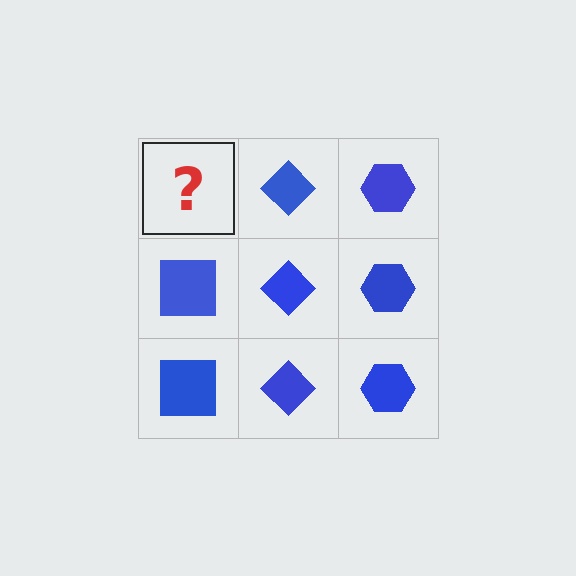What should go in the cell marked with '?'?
The missing cell should contain a blue square.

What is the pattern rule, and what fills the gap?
The rule is that each column has a consistent shape. The gap should be filled with a blue square.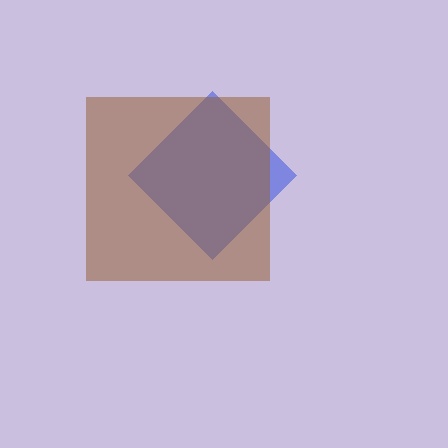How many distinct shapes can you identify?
There are 2 distinct shapes: a blue diamond, a brown square.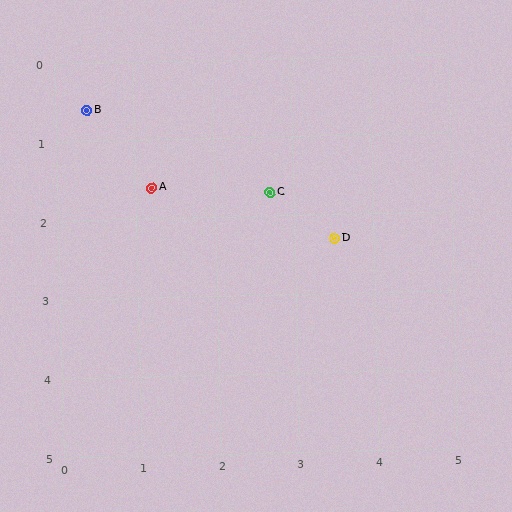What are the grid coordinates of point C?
Point C is at approximately (2.7, 1.7).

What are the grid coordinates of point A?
Point A is at approximately (1.2, 1.6).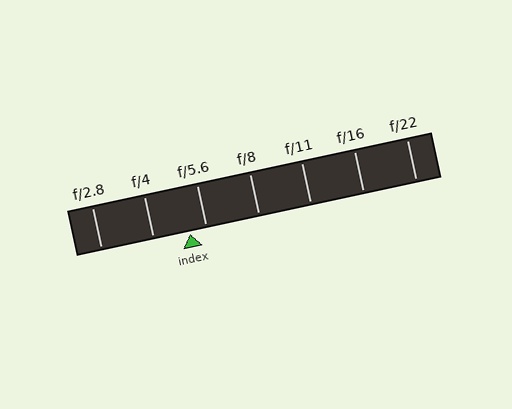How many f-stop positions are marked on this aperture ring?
There are 7 f-stop positions marked.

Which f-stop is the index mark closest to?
The index mark is closest to f/5.6.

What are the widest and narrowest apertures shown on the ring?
The widest aperture shown is f/2.8 and the narrowest is f/22.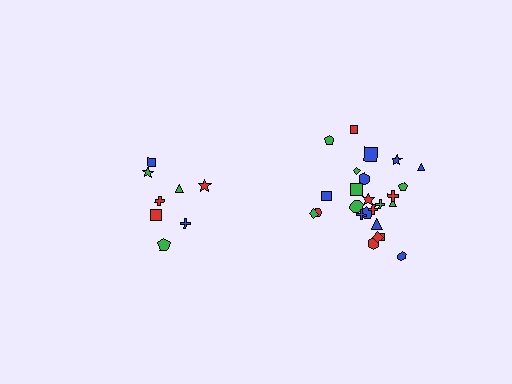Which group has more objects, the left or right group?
The right group.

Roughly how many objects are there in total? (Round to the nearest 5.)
Roughly 35 objects in total.